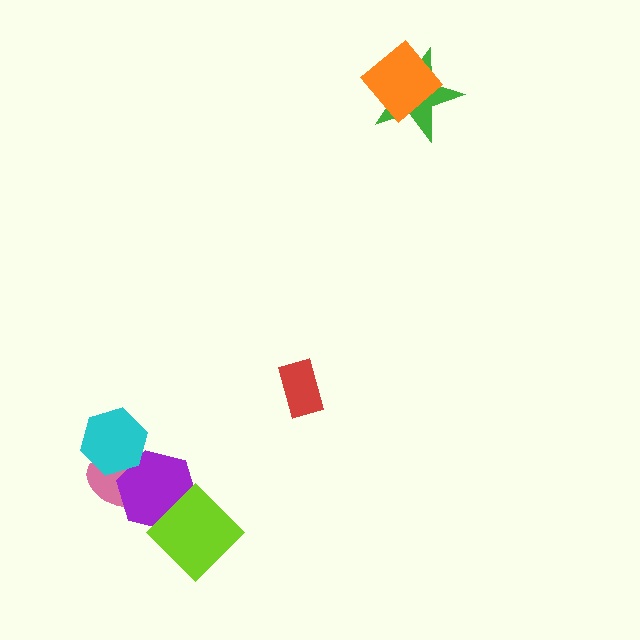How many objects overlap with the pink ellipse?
2 objects overlap with the pink ellipse.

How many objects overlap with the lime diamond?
1 object overlaps with the lime diamond.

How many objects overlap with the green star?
1 object overlaps with the green star.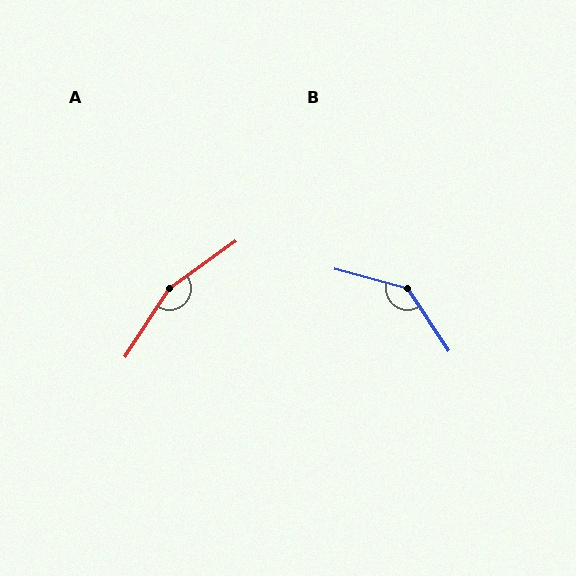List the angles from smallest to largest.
B (138°), A (159°).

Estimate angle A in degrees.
Approximately 159 degrees.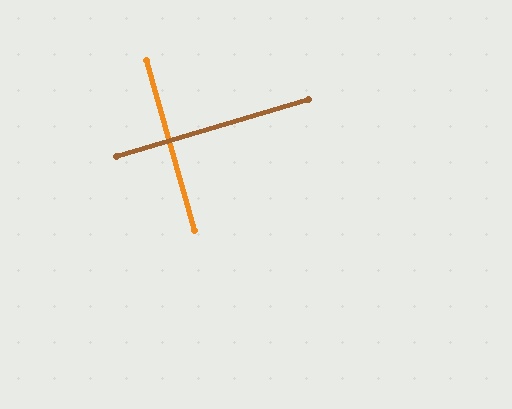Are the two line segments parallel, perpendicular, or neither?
Perpendicular — they meet at approximately 89°.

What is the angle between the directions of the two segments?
Approximately 89 degrees.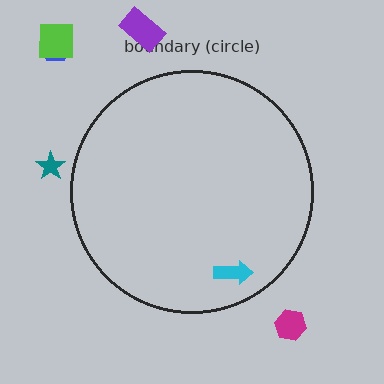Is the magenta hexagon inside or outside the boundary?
Outside.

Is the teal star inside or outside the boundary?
Outside.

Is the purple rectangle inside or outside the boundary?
Outside.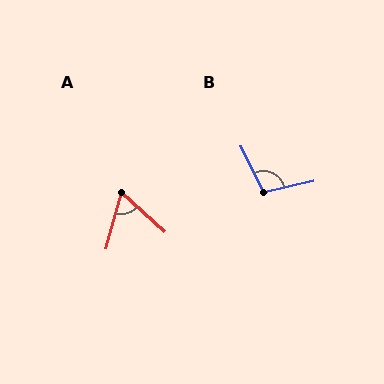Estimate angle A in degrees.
Approximately 63 degrees.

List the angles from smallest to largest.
A (63°), B (103°).